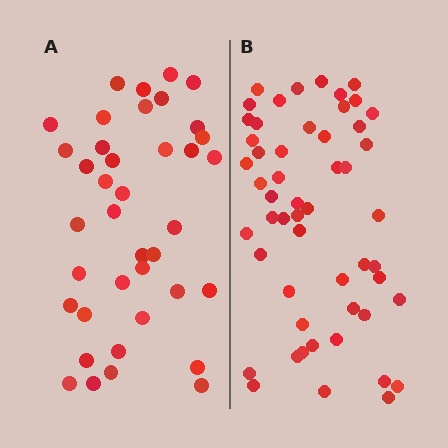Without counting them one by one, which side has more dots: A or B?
Region B (the right region) has more dots.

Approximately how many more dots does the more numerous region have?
Region B has approximately 15 more dots than region A.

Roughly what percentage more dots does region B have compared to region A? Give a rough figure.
About 35% more.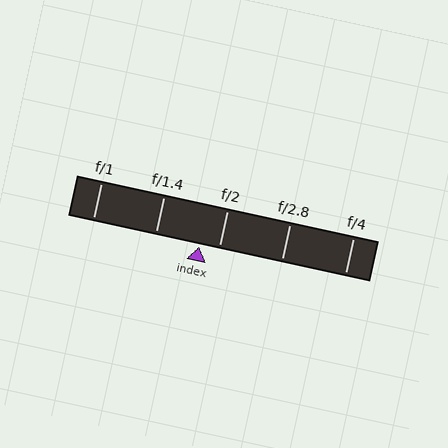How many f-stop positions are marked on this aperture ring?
There are 5 f-stop positions marked.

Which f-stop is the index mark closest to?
The index mark is closest to f/2.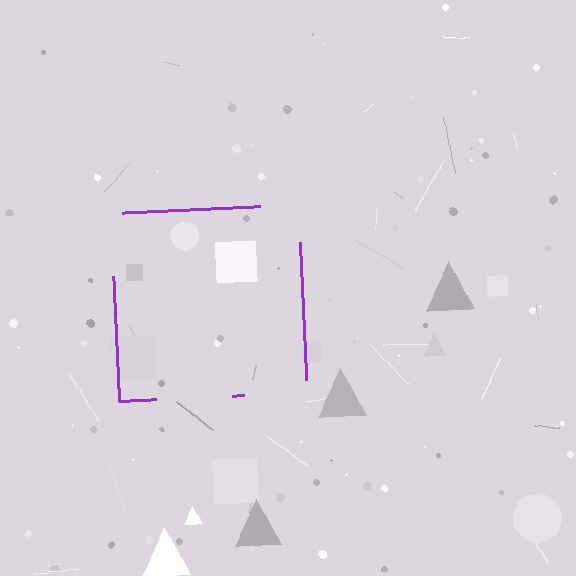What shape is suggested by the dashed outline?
The dashed outline suggests a square.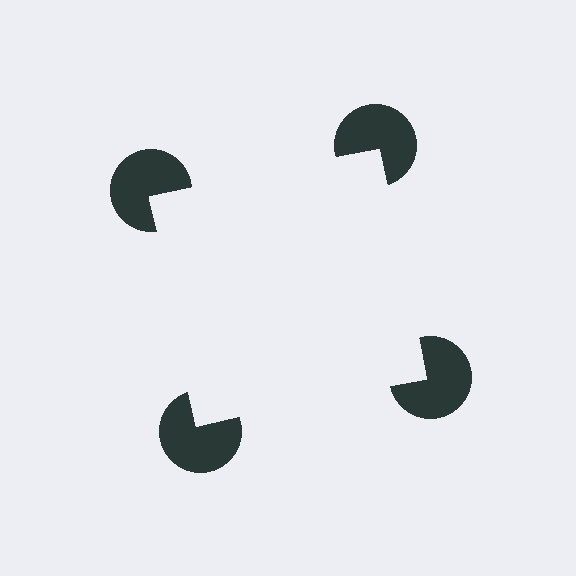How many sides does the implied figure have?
4 sides.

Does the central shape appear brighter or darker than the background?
It typically appears slightly brighter than the background, even though no actual brightness change is drawn.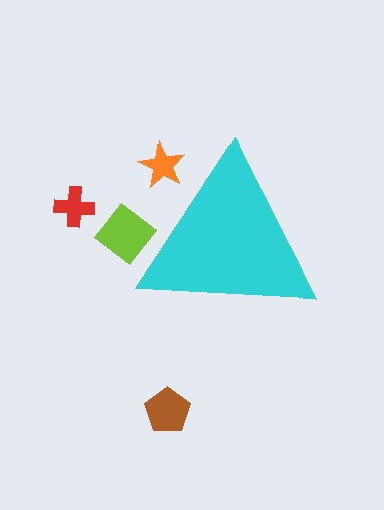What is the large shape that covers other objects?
A cyan triangle.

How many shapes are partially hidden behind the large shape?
2 shapes are partially hidden.